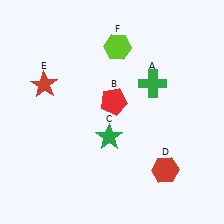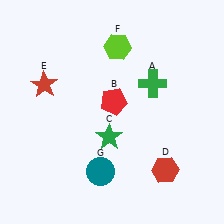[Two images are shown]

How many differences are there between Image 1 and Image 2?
There is 1 difference between the two images.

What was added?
A teal circle (G) was added in Image 2.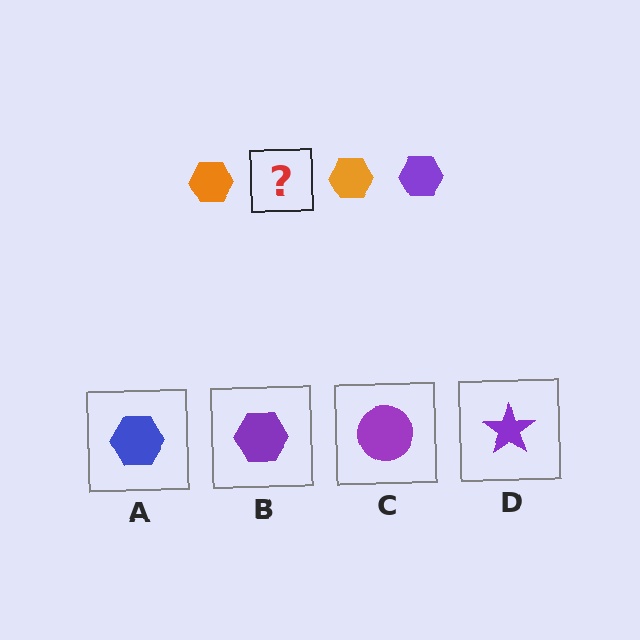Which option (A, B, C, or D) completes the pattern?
B.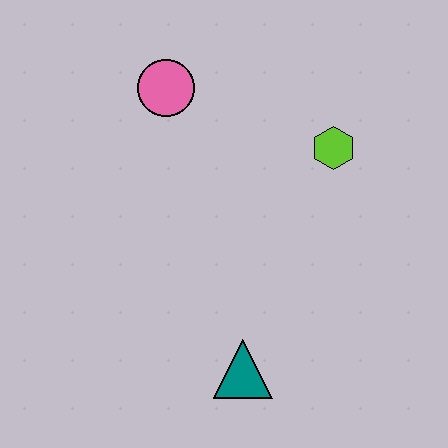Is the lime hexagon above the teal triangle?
Yes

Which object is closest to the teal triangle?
The lime hexagon is closest to the teal triangle.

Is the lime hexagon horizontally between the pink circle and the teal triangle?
No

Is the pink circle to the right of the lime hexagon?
No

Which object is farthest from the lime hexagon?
The teal triangle is farthest from the lime hexagon.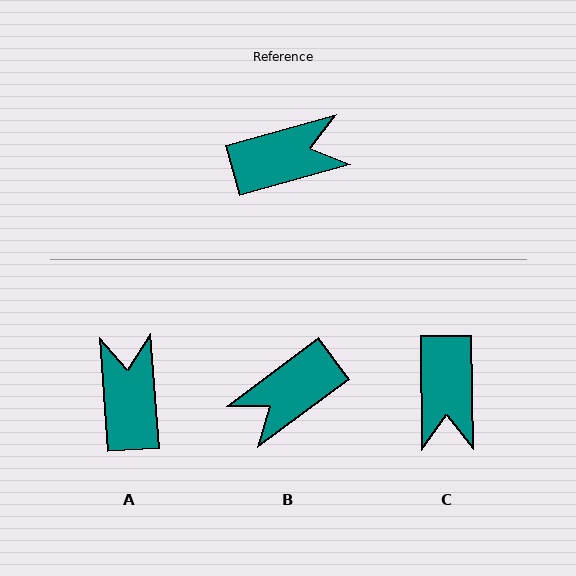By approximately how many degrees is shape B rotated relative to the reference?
Approximately 159 degrees clockwise.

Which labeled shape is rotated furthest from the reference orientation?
B, about 159 degrees away.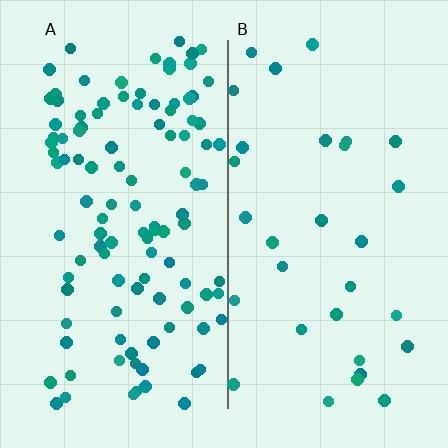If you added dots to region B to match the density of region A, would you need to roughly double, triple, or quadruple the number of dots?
Approximately quadruple.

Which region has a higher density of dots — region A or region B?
A (the left).